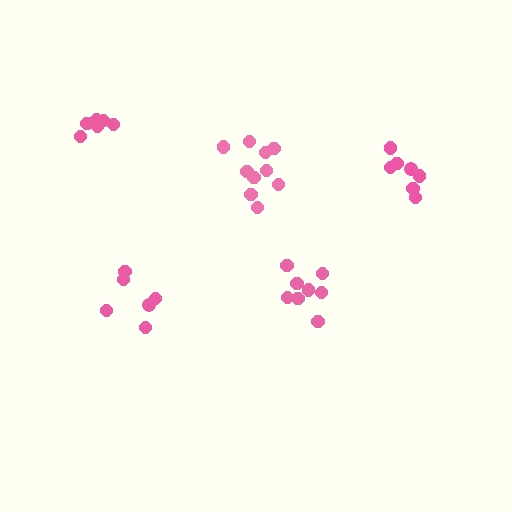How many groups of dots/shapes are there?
There are 5 groups.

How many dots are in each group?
Group 1: 8 dots, Group 2: 10 dots, Group 3: 6 dots, Group 4: 7 dots, Group 5: 6 dots (37 total).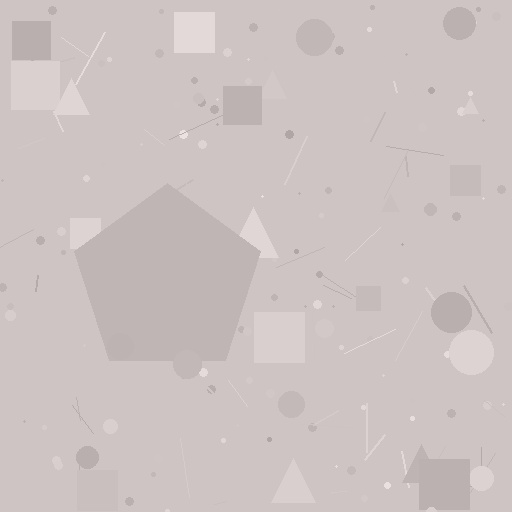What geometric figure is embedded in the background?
A pentagon is embedded in the background.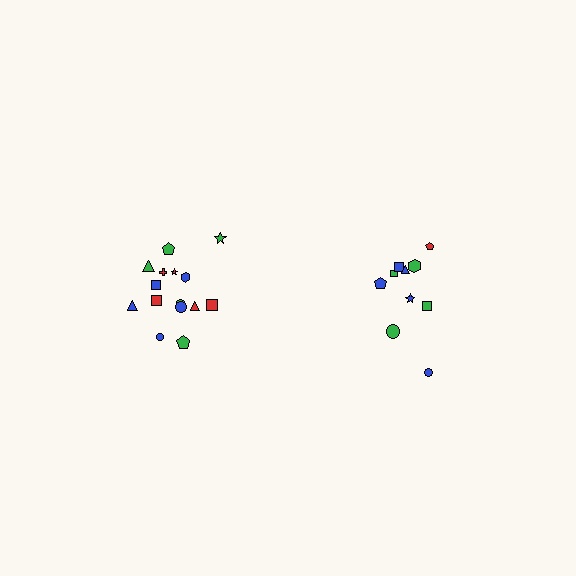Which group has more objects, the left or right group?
The left group.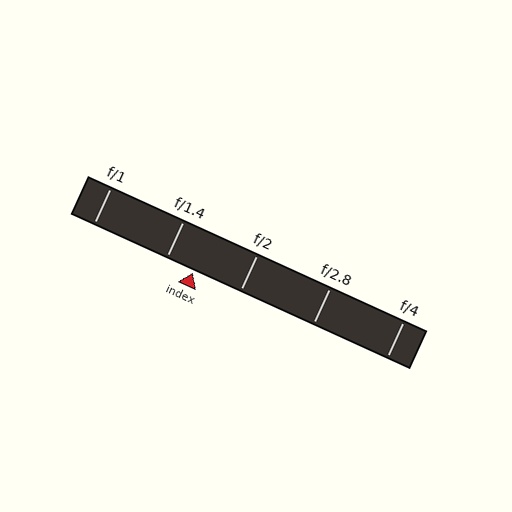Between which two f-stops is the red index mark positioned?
The index mark is between f/1.4 and f/2.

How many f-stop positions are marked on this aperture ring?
There are 5 f-stop positions marked.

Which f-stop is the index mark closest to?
The index mark is closest to f/1.4.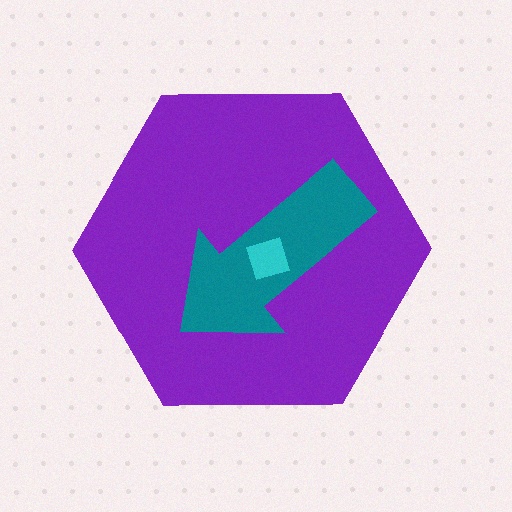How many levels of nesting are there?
3.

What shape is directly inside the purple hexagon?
The teal arrow.